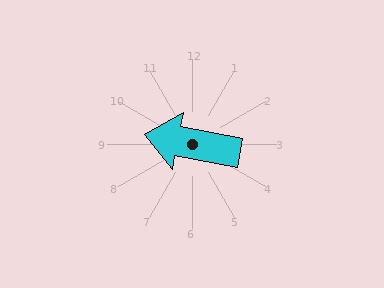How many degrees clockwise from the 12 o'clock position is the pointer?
Approximately 281 degrees.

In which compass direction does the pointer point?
West.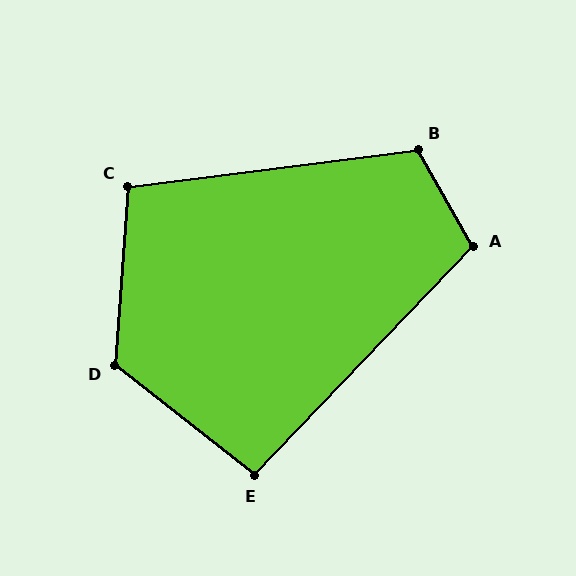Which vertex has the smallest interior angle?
E, at approximately 96 degrees.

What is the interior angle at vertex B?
Approximately 112 degrees (obtuse).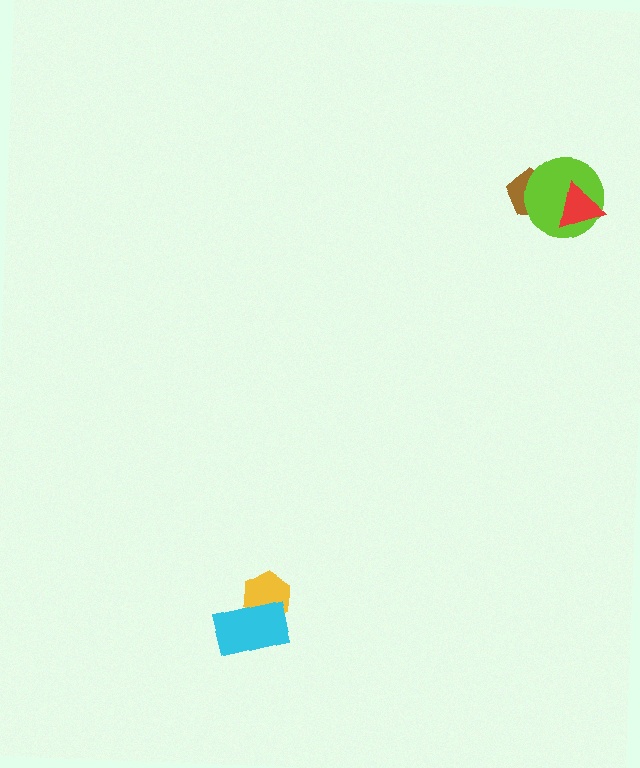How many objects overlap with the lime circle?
2 objects overlap with the lime circle.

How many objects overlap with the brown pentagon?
1 object overlaps with the brown pentagon.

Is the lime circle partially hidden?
Yes, it is partially covered by another shape.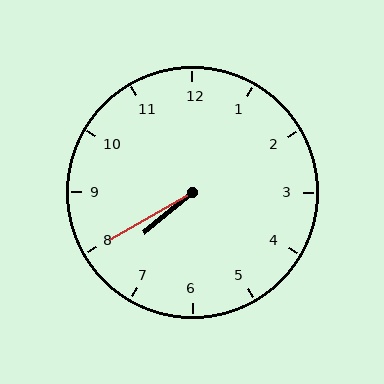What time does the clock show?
7:40.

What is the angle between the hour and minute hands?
Approximately 10 degrees.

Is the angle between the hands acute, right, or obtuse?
It is acute.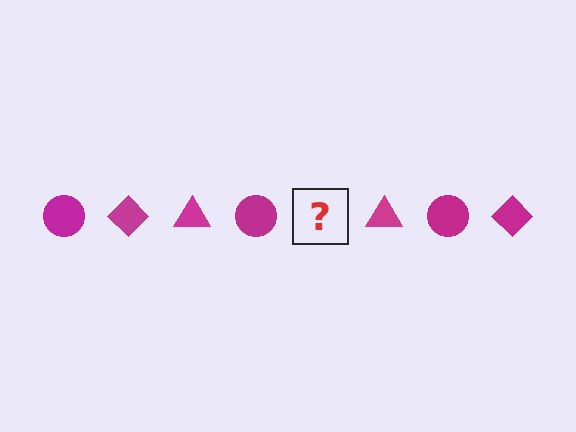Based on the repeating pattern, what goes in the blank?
The blank should be a magenta diamond.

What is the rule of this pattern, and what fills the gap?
The rule is that the pattern cycles through circle, diamond, triangle shapes in magenta. The gap should be filled with a magenta diamond.